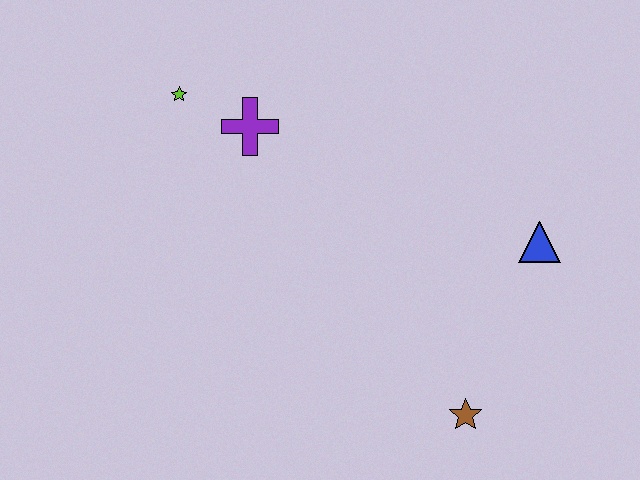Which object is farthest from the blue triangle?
The lime star is farthest from the blue triangle.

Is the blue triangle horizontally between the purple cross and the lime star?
No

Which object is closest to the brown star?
The blue triangle is closest to the brown star.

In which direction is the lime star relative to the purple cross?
The lime star is to the left of the purple cross.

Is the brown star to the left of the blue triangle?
Yes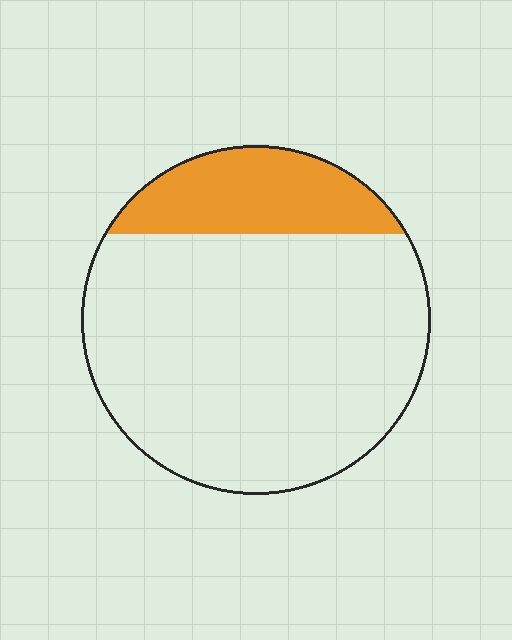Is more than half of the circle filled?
No.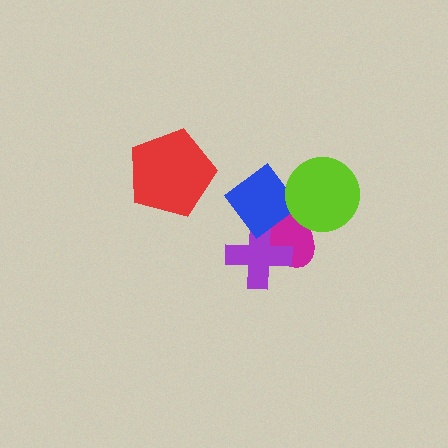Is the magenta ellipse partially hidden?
Yes, it is partially covered by another shape.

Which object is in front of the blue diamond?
The lime circle is in front of the blue diamond.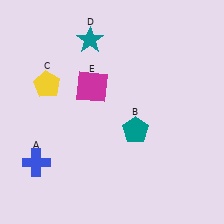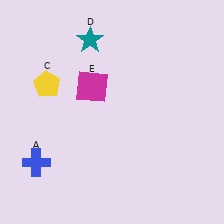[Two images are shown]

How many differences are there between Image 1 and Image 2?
There is 1 difference between the two images.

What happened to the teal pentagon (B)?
The teal pentagon (B) was removed in Image 2. It was in the bottom-right area of Image 1.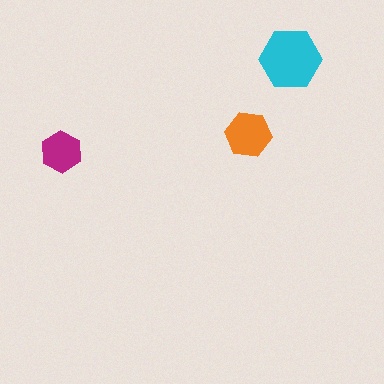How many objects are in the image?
There are 3 objects in the image.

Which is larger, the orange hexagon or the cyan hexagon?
The cyan one.